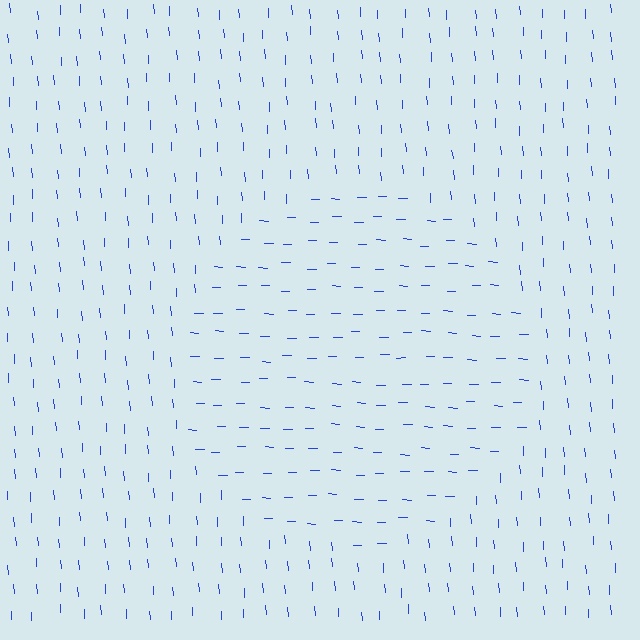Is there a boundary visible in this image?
Yes, there is a texture boundary formed by a change in line orientation.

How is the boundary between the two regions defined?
The boundary is defined purely by a change in line orientation (approximately 84 degrees difference). All lines are the same color and thickness.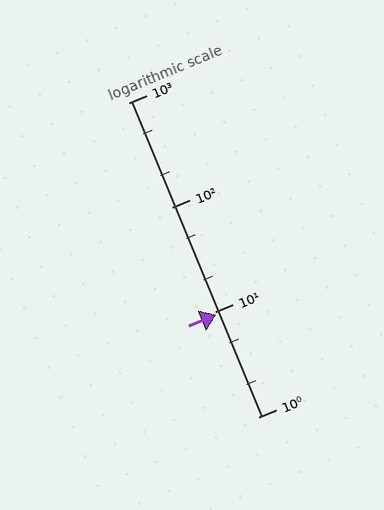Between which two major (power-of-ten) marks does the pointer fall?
The pointer is between 1 and 10.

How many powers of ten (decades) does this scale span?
The scale spans 3 decades, from 1 to 1000.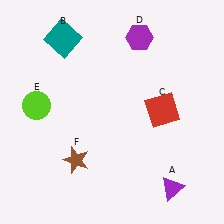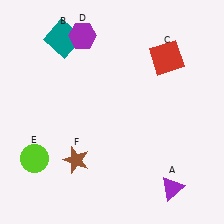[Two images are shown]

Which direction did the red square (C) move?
The red square (C) moved up.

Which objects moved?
The objects that moved are: the red square (C), the purple hexagon (D), the lime circle (E).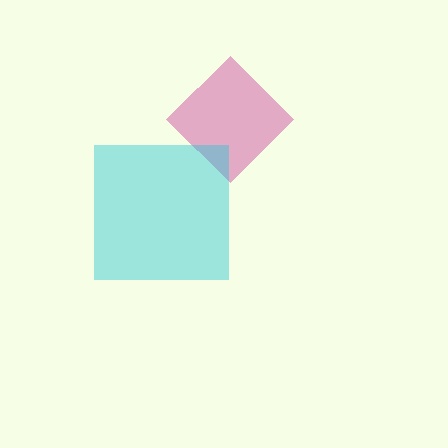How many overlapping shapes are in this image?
There are 2 overlapping shapes in the image.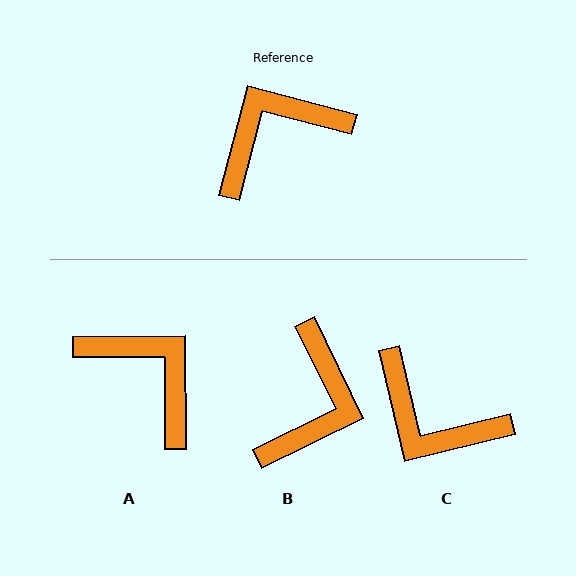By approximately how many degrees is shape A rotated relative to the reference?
Approximately 75 degrees clockwise.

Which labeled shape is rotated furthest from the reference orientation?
B, about 139 degrees away.